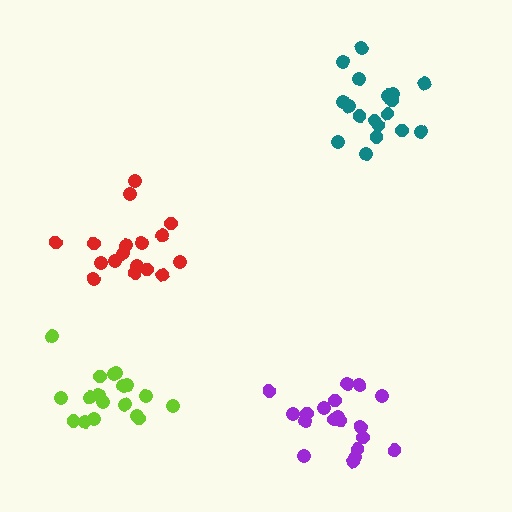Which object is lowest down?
The purple cluster is bottommost.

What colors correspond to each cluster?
The clusters are colored: red, lime, purple, teal.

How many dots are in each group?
Group 1: 17 dots, Group 2: 18 dots, Group 3: 19 dots, Group 4: 18 dots (72 total).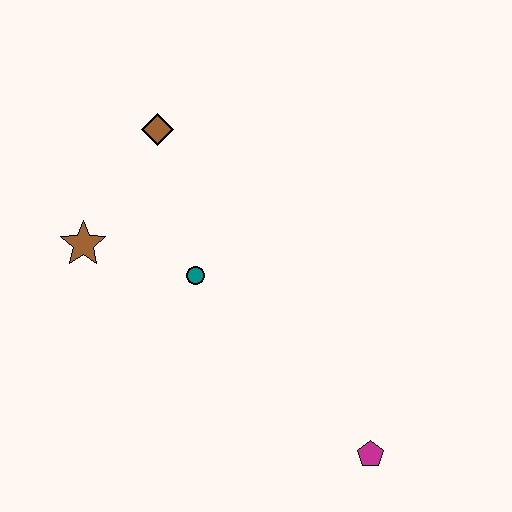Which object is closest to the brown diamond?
The brown star is closest to the brown diamond.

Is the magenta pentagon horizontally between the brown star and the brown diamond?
No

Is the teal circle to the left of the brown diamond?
No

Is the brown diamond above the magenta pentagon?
Yes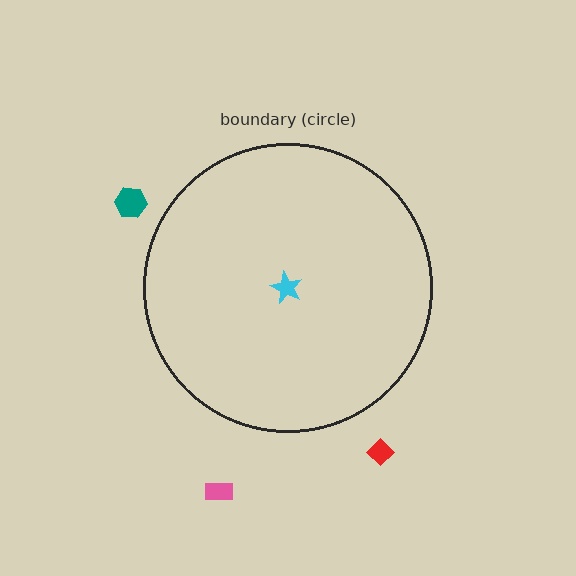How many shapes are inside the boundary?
1 inside, 3 outside.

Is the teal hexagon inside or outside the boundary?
Outside.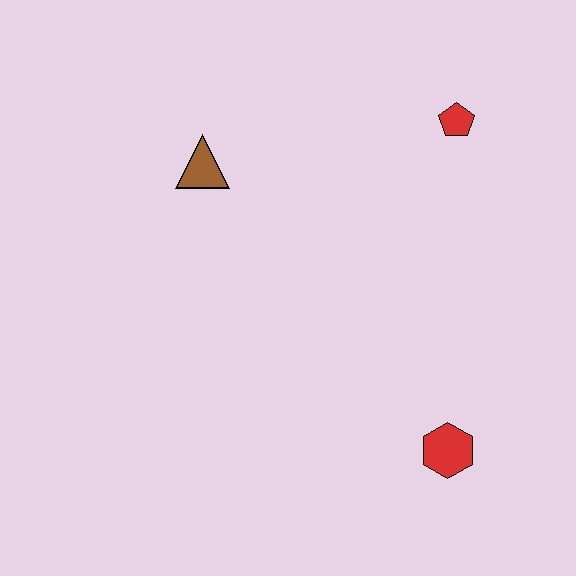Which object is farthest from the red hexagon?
The brown triangle is farthest from the red hexagon.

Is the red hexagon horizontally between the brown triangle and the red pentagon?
Yes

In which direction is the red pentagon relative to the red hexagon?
The red pentagon is above the red hexagon.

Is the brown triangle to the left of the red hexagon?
Yes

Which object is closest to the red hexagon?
The red pentagon is closest to the red hexagon.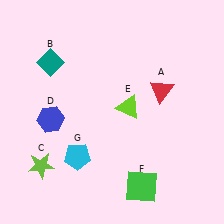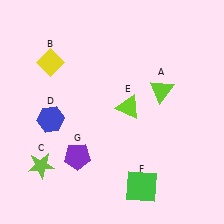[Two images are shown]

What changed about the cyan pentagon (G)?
In Image 1, G is cyan. In Image 2, it changed to purple.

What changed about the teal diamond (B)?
In Image 1, B is teal. In Image 2, it changed to yellow.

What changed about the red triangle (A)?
In Image 1, A is red. In Image 2, it changed to lime.